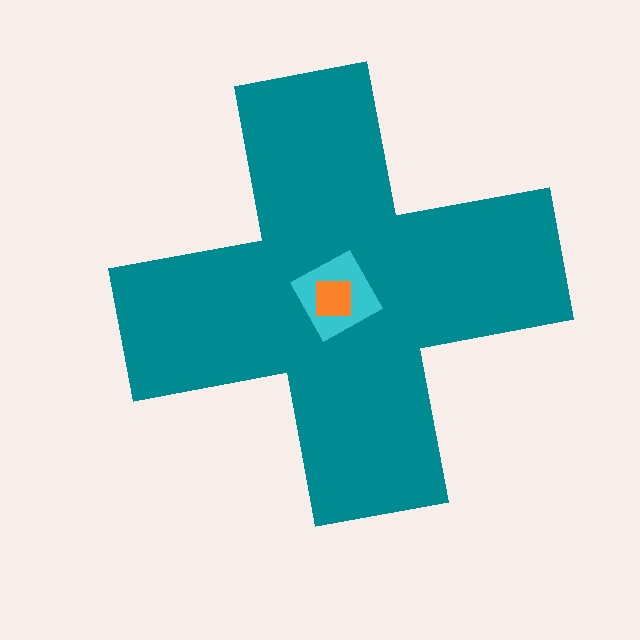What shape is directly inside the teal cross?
The cyan diamond.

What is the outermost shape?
The teal cross.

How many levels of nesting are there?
3.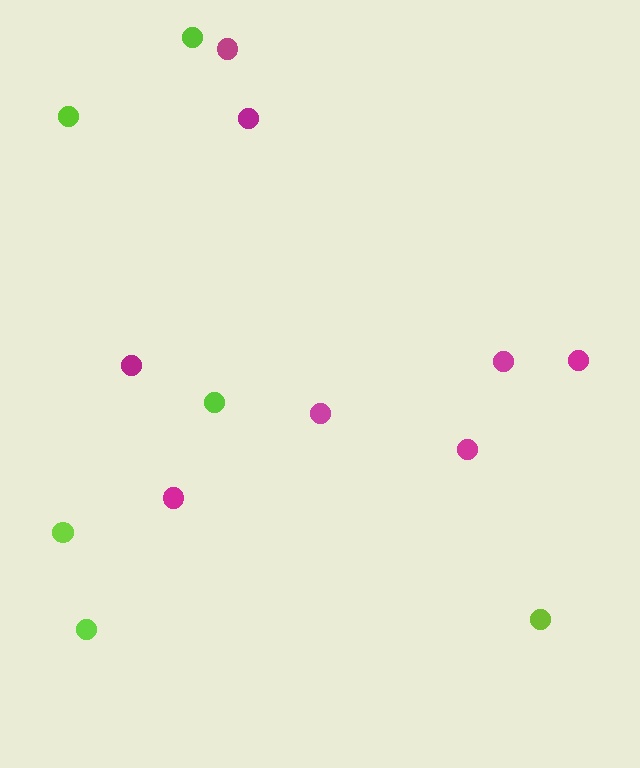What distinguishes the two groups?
There are 2 groups: one group of lime circles (6) and one group of magenta circles (8).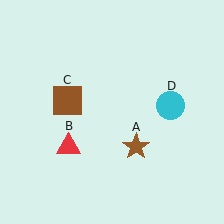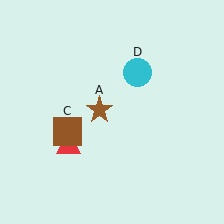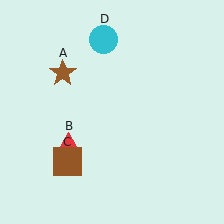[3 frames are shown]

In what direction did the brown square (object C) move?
The brown square (object C) moved down.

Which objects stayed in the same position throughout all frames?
Red triangle (object B) remained stationary.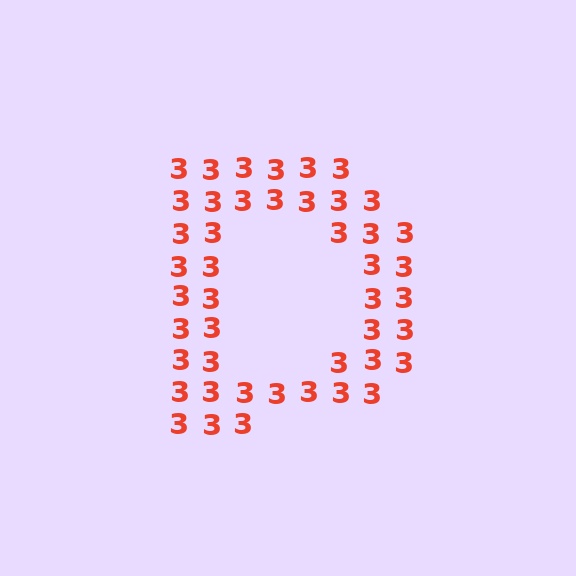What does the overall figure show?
The overall figure shows the letter D.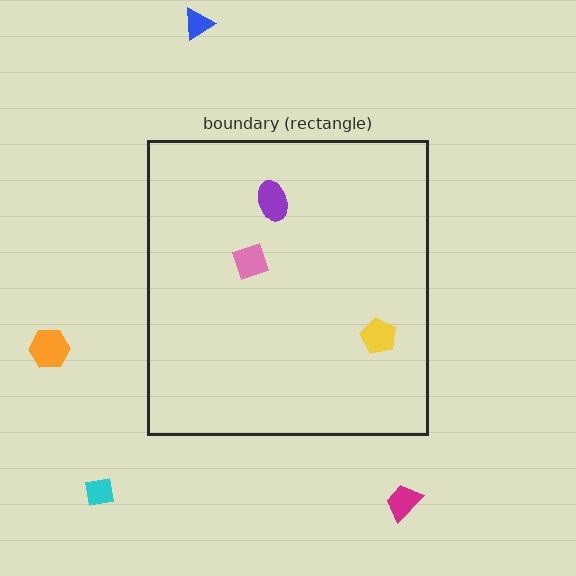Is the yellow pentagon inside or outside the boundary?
Inside.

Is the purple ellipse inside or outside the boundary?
Inside.